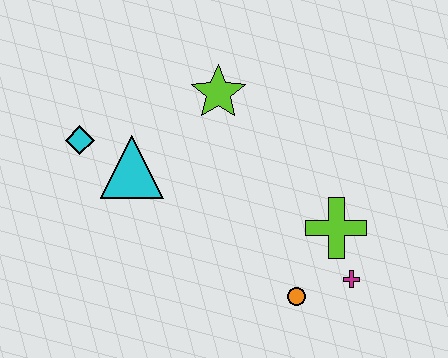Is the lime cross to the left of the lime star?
No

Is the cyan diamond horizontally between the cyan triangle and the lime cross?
No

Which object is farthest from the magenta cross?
The cyan diamond is farthest from the magenta cross.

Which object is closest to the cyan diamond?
The cyan triangle is closest to the cyan diamond.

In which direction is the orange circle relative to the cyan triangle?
The orange circle is to the right of the cyan triangle.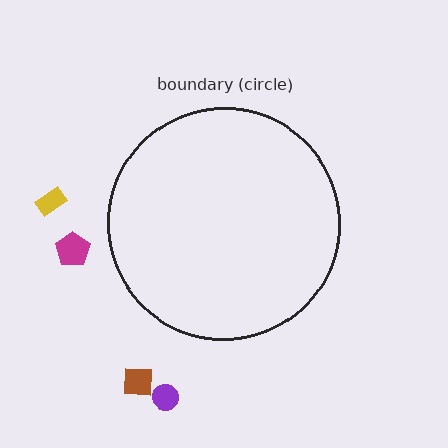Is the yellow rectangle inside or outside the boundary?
Outside.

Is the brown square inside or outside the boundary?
Outside.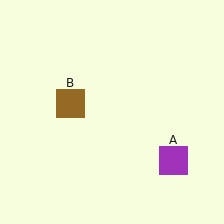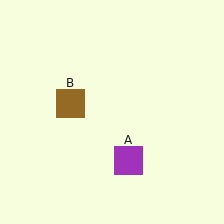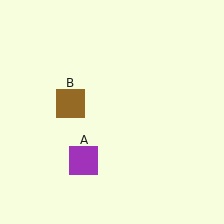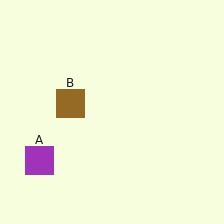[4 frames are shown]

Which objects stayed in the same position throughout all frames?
Brown square (object B) remained stationary.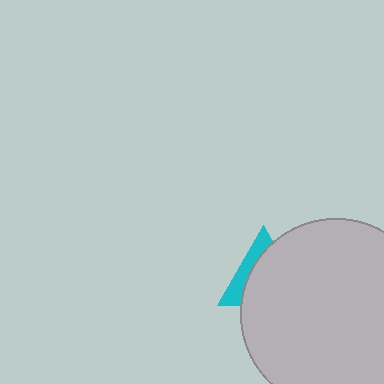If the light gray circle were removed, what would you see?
You would see the complete cyan triangle.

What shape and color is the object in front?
The object in front is a light gray circle.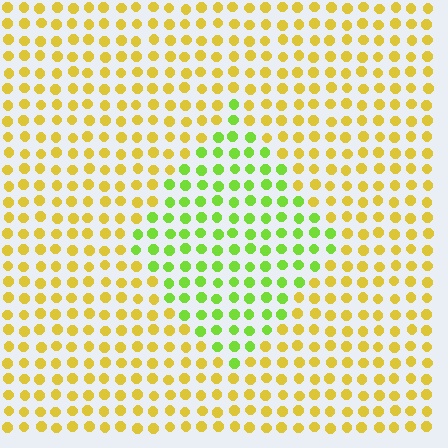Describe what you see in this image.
The image is filled with small yellow elements in a uniform arrangement. A diamond-shaped region is visible where the elements are tinted to a slightly different hue, forming a subtle color boundary.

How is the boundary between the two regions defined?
The boundary is defined purely by a slight shift in hue (about 46 degrees). Spacing, size, and orientation are identical on both sides.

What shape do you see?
I see a diamond.